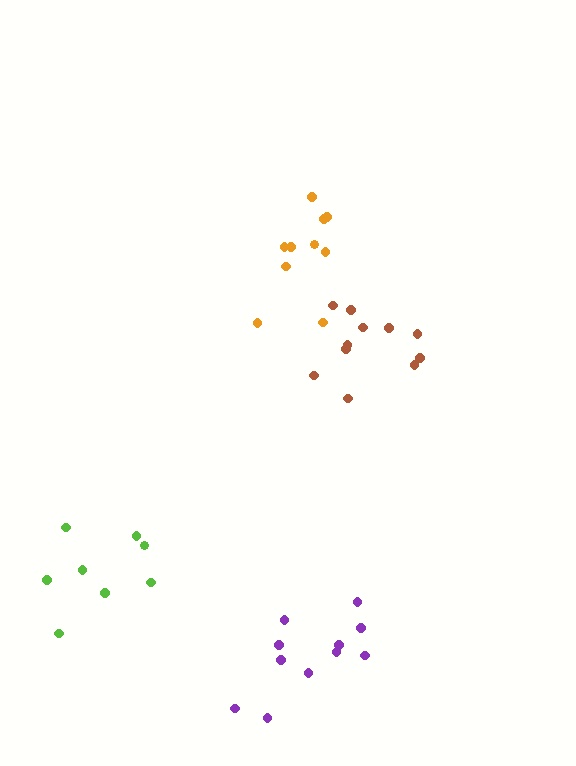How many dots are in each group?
Group 1: 12 dots, Group 2: 10 dots, Group 3: 8 dots, Group 4: 11 dots (41 total).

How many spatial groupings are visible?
There are 4 spatial groupings.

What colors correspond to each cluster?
The clusters are colored: brown, orange, lime, purple.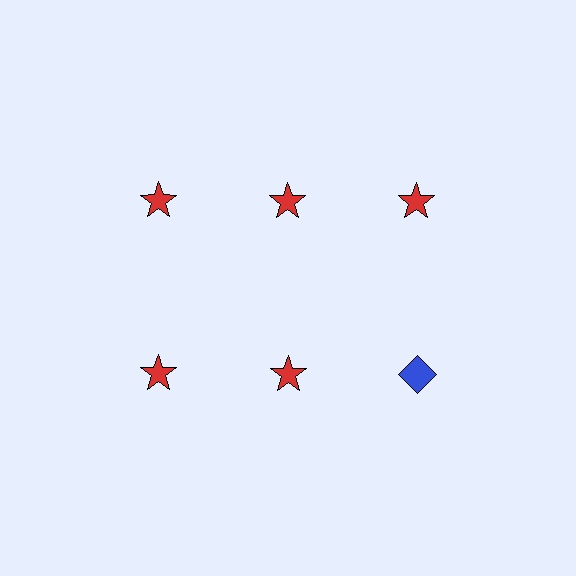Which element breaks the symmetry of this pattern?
The blue diamond in the second row, center column breaks the symmetry. All other shapes are red stars.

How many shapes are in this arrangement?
There are 6 shapes arranged in a grid pattern.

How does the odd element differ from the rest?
It differs in both color (blue instead of red) and shape (diamond instead of star).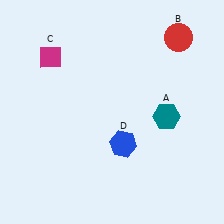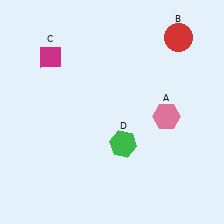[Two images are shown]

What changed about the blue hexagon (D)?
In Image 1, D is blue. In Image 2, it changed to green.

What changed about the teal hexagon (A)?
In Image 1, A is teal. In Image 2, it changed to pink.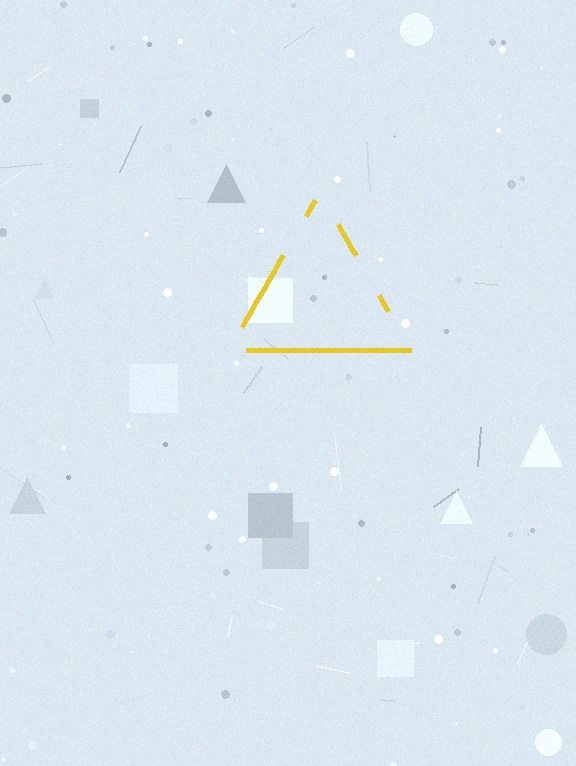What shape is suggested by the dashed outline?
The dashed outline suggests a triangle.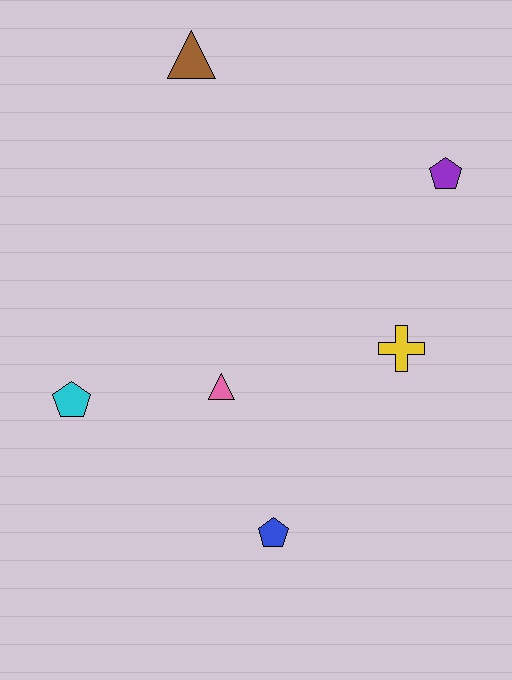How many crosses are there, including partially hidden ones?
There is 1 cross.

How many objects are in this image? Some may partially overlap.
There are 6 objects.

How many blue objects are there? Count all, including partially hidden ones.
There is 1 blue object.